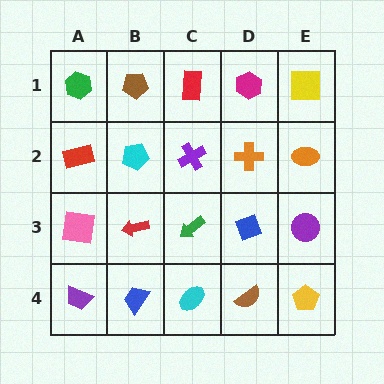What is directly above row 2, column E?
A yellow square.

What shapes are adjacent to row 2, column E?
A yellow square (row 1, column E), a purple circle (row 3, column E), an orange cross (row 2, column D).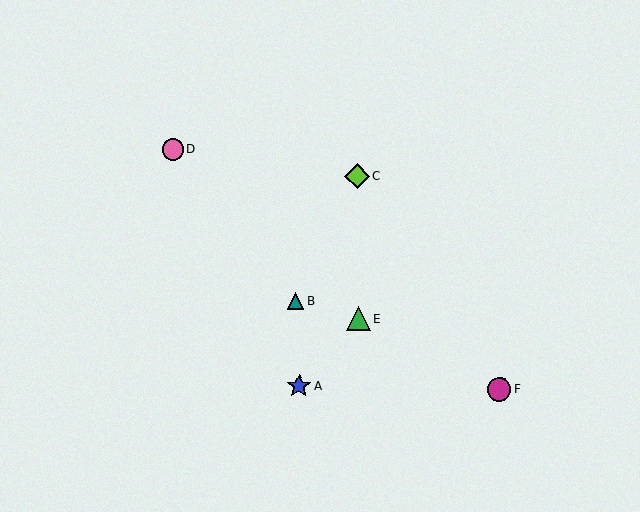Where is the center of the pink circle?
The center of the pink circle is at (173, 150).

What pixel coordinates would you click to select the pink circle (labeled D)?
Click at (173, 150) to select the pink circle D.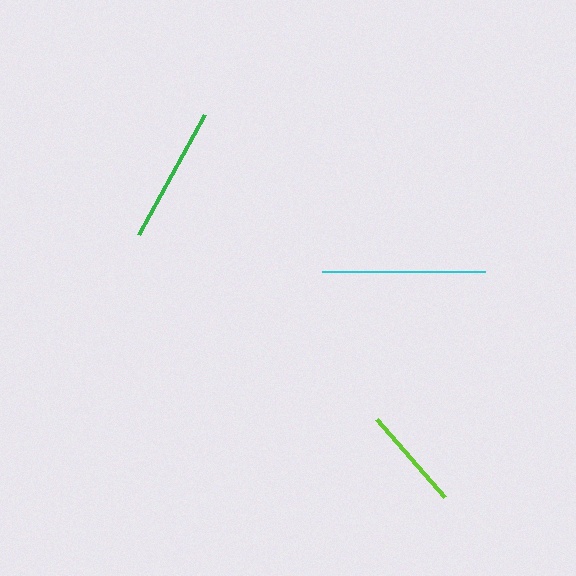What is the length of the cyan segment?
The cyan segment is approximately 163 pixels long.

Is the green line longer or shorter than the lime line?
The green line is longer than the lime line.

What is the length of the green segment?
The green segment is approximately 136 pixels long.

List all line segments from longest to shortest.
From longest to shortest: cyan, green, lime.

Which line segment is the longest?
The cyan line is the longest at approximately 163 pixels.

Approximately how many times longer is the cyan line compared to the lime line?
The cyan line is approximately 1.6 times the length of the lime line.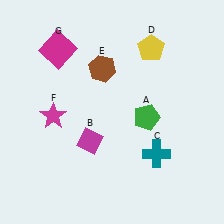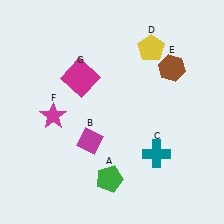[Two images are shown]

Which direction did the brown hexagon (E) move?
The brown hexagon (E) moved right.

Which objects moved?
The objects that moved are: the green pentagon (A), the brown hexagon (E), the magenta square (G).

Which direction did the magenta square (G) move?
The magenta square (G) moved down.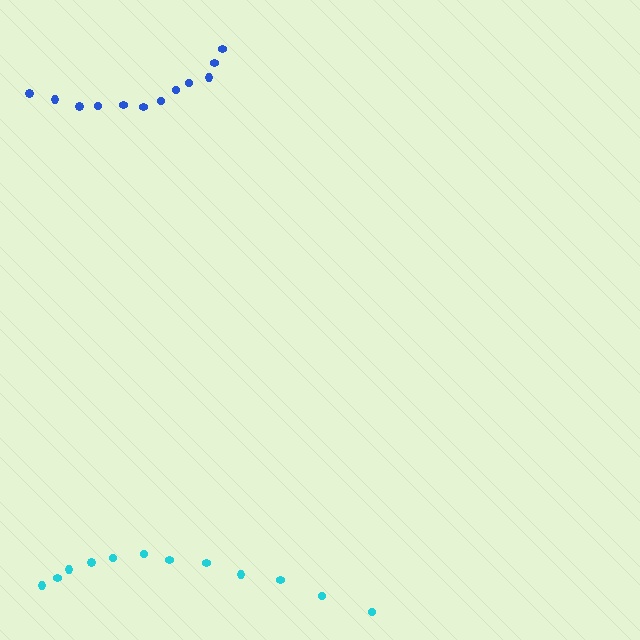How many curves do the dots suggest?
There are 2 distinct paths.